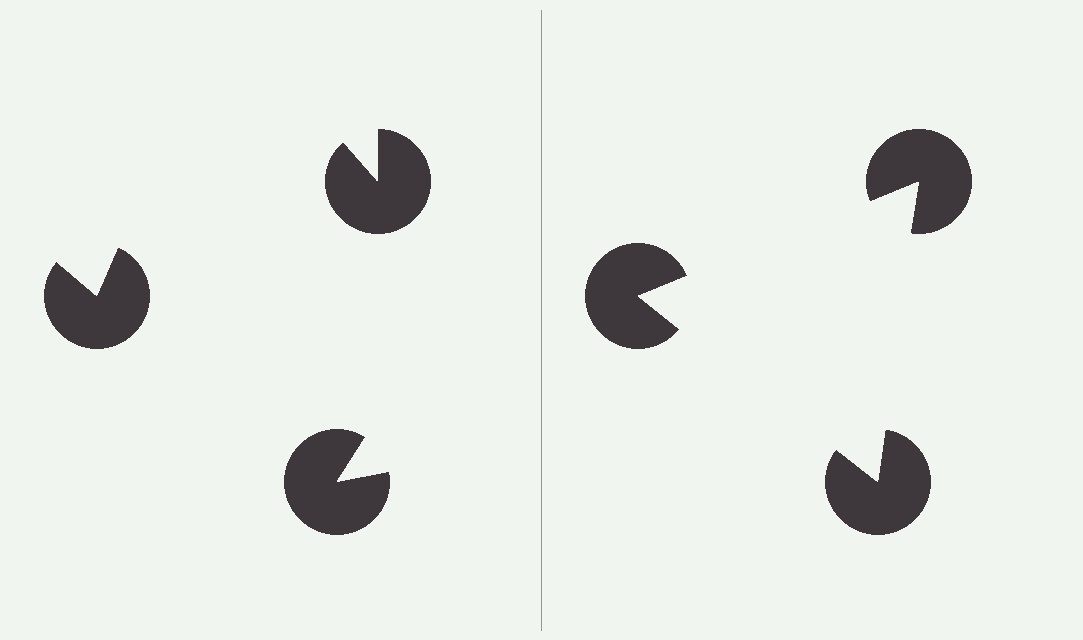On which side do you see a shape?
An illusory triangle appears on the right side. On the left side the wedge cuts are rotated, so no coherent shape forms.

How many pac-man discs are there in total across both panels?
6 — 3 on each side.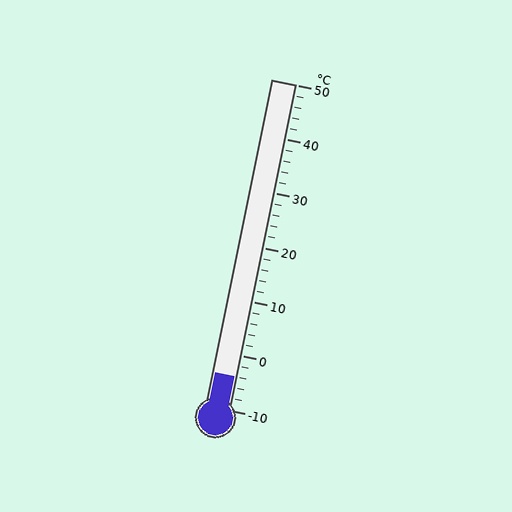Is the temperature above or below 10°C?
The temperature is below 10°C.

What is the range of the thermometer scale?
The thermometer scale ranges from -10°C to 50°C.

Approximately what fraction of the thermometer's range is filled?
The thermometer is filled to approximately 10% of its range.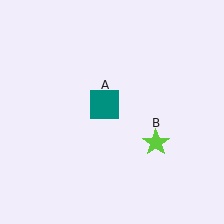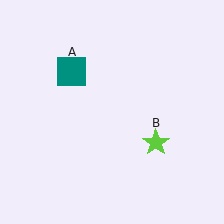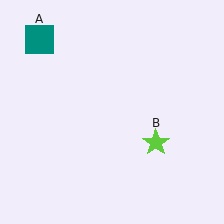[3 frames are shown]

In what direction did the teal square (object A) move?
The teal square (object A) moved up and to the left.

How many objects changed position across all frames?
1 object changed position: teal square (object A).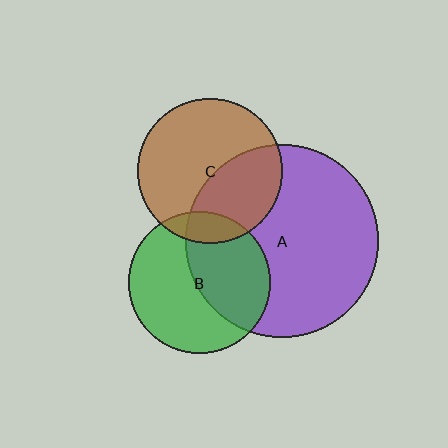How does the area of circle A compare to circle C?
Approximately 1.7 times.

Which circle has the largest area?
Circle A (purple).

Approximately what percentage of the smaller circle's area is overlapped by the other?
Approximately 45%.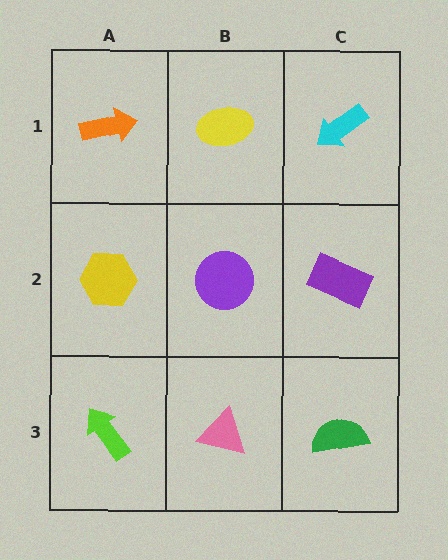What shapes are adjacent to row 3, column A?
A yellow hexagon (row 2, column A), a pink triangle (row 3, column B).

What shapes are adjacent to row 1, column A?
A yellow hexagon (row 2, column A), a yellow ellipse (row 1, column B).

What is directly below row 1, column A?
A yellow hexagon.